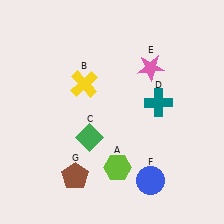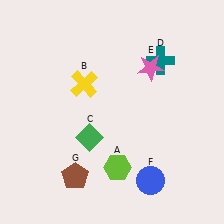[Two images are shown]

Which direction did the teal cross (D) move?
The teal cross (D) moved up.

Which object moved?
The teal cross (D) moved up.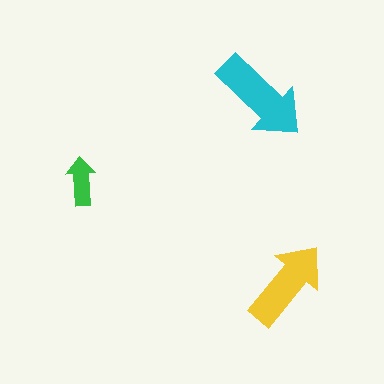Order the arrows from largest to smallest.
the cyan one, the yellow one, the green one.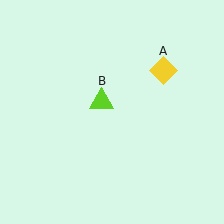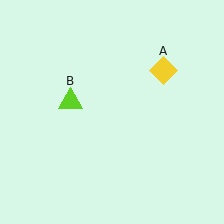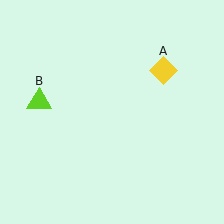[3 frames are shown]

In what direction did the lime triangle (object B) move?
The lime triangle (object B) moved left.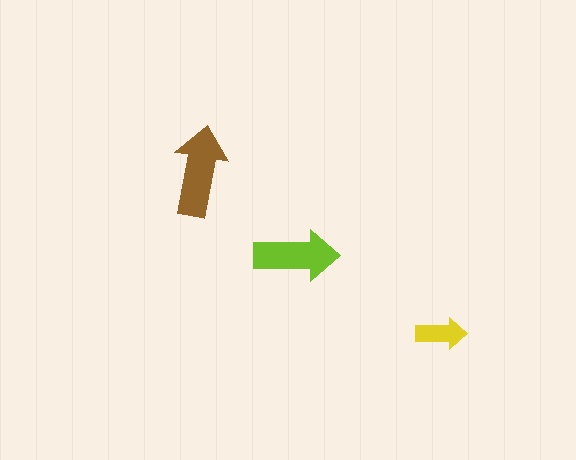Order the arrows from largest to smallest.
the brown one, the lime one, the yellow one.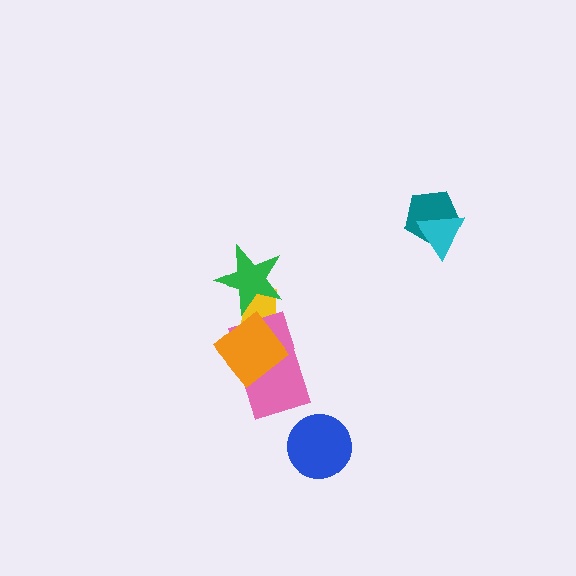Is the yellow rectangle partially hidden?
Yes, it is partially covered by another shape.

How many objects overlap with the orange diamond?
2 objects overlap with the orange diamond.